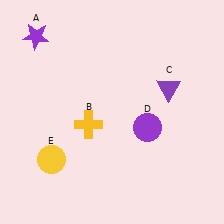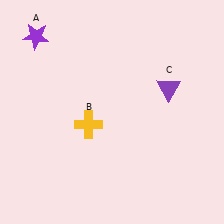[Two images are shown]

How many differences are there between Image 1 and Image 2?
There are 2 differences between the two images.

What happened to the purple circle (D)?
The purple circle (D) was removed in Image 2. It was in the bottom-right area of Image 1.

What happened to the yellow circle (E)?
The yellow circle (E) was removed in Image 2. It was in the bottom-left area of Image 1.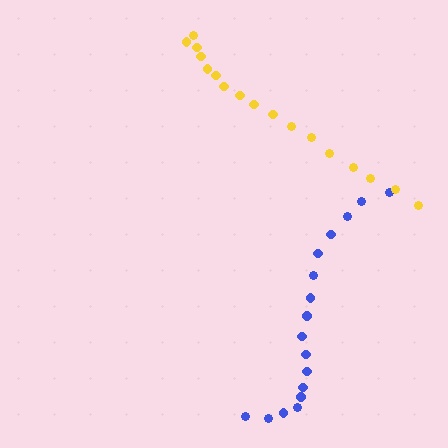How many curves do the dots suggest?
There are 2 distinct paths.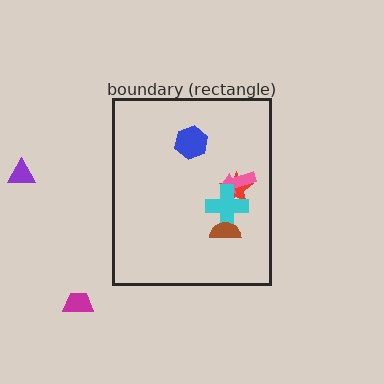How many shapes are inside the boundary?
5 inside, 2 outside.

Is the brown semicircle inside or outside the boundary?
Inside.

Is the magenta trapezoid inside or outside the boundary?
Outside.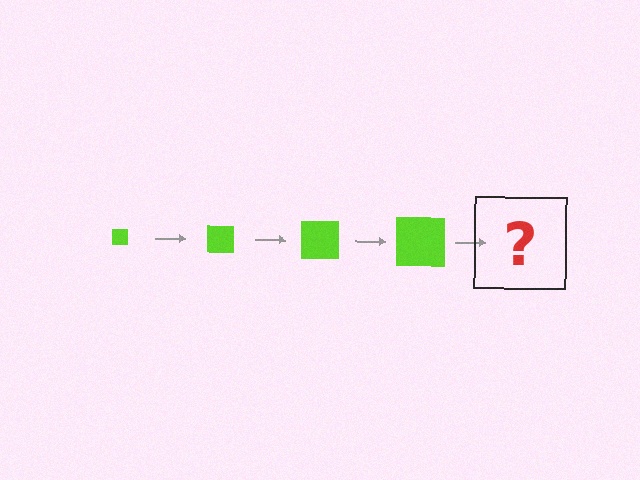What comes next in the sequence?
The next element should be a lime square, larger than the previous one.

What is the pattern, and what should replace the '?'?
The pattern is that the square gets progressively larger each step. The '?' should be a lime square, larger than the previous one.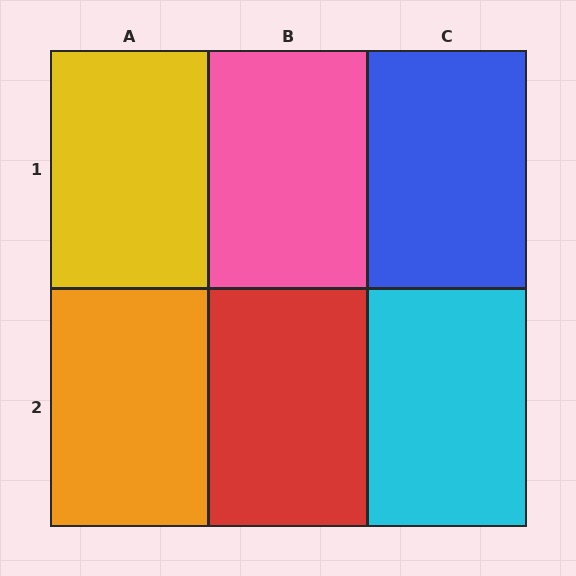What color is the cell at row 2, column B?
Red.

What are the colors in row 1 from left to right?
Yellow, pink, blue.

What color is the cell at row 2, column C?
Cyan.